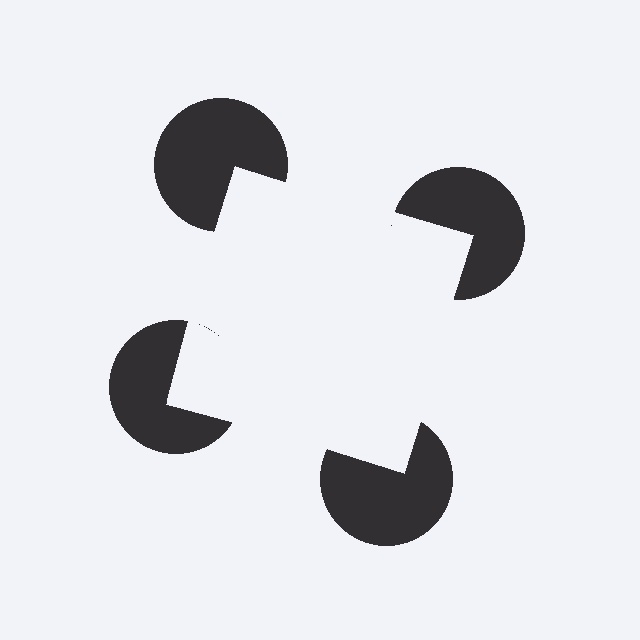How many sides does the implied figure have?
4 sides.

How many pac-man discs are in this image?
There are 4 — one at each vertex of the illusory square.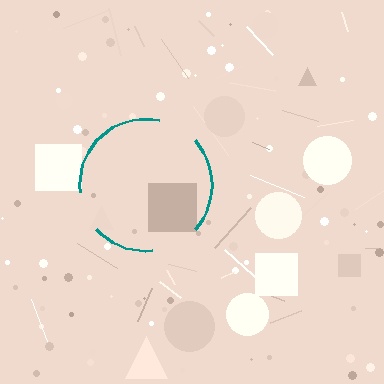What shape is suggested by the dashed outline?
The dashed outline suggests a circle.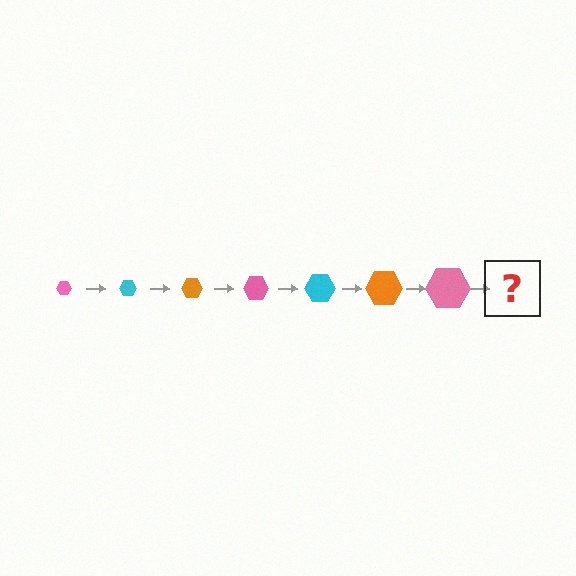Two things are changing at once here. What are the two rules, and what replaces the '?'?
The two rules are that the hexagon grows larger each step and the color cycles through pink, cyan, and orange. The '?' should be a cyan hexagon, larger than the previous one.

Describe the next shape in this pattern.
It should be a cyan hexagon, larger than the previous one.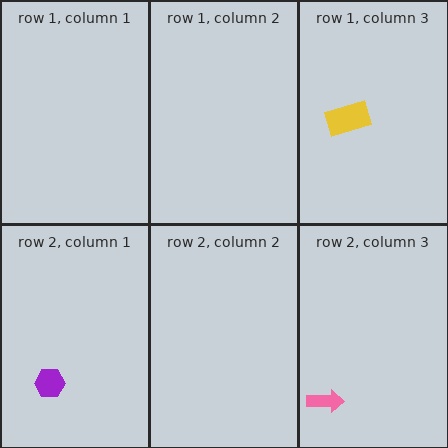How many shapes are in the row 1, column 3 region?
1.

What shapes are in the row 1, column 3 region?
The yellow rectangle.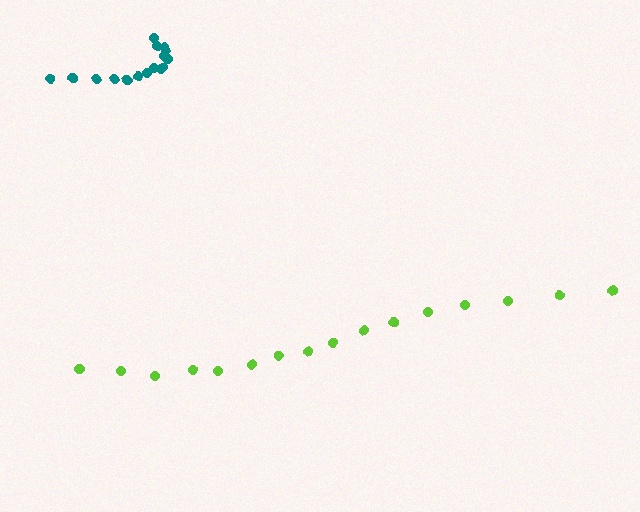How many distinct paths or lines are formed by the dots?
There are 2 distinct paths.